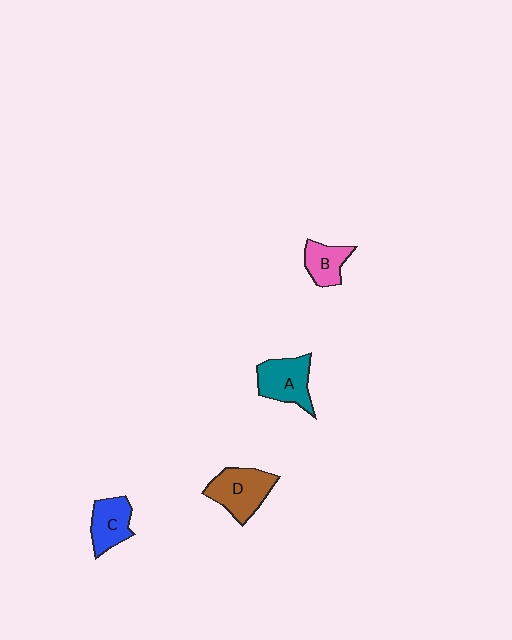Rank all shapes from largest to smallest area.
From largest to smallest: D (brown), A (teal), C (blue), B (pink).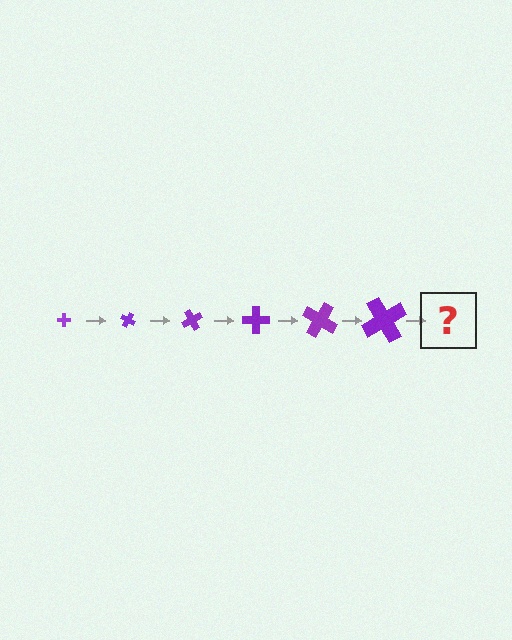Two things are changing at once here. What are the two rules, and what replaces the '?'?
The two rules are that the cross grows larger each step and it rotates 30 degrees each step. The '?' should be a cross, larger than the previous one and rotated 180 degrees from the start.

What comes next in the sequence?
The next element should be a cross, larger than the previous one and rotated 180 degrees from the start.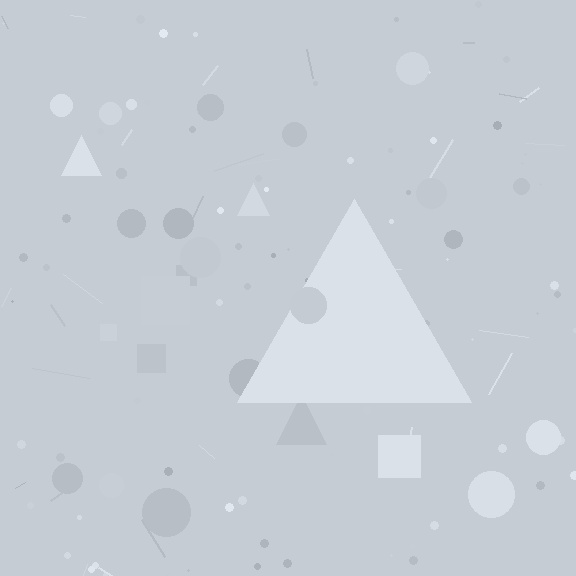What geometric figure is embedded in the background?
A triangle is embedded in the background.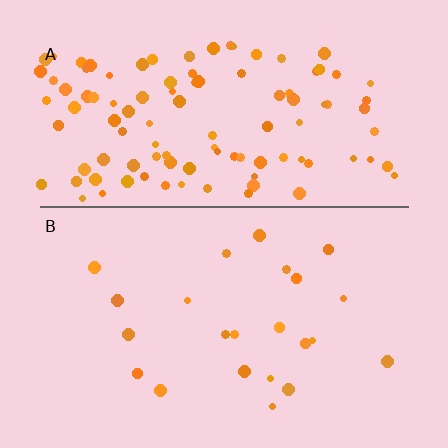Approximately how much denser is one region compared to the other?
Approximately 4.7× — region A over region B.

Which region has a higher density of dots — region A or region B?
A (the top).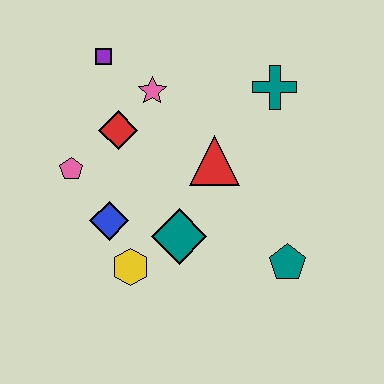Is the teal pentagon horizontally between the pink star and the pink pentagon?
No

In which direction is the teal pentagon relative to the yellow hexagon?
The teal pentagon is to the right of the yellow hexagon.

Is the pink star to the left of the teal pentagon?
Yes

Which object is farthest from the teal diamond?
The purple square is farthest from the teal diamond.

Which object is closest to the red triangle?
The teal diamond is closest to the red triangle.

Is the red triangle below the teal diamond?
No